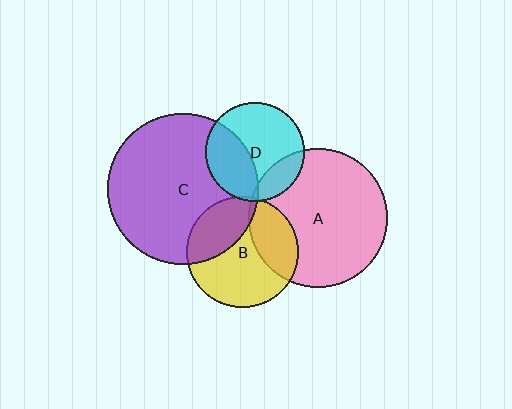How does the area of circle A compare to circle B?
Approximately 1.6 times.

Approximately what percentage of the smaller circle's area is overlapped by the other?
Approximately 30%.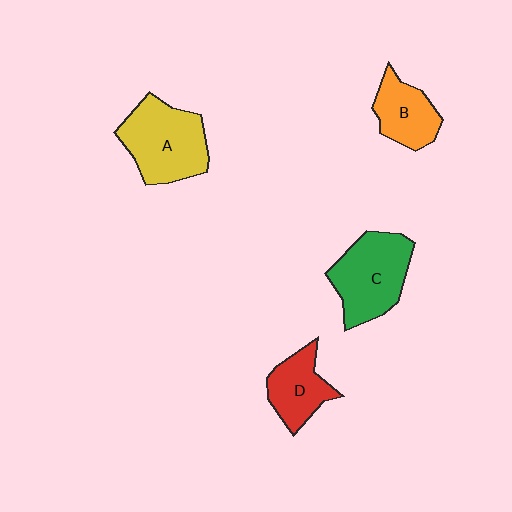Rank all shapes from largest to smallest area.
From largest to smallest: A (yellow), C (green), D (red), B (orange).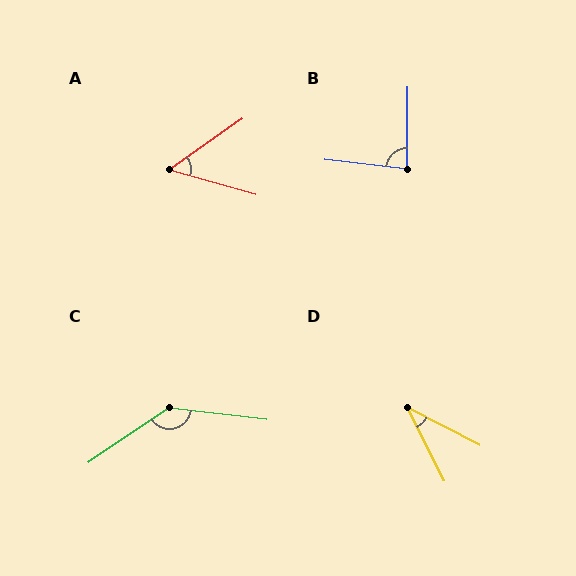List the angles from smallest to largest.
D (36°), A (51°), B (84°), C (139°).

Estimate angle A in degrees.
Approximately 51 degrees.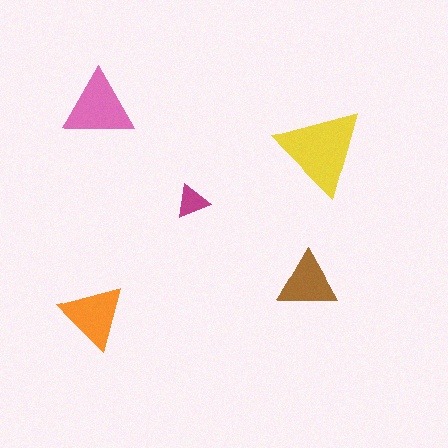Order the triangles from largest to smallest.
the yellow one, the pink one, the orange one, the brown one, the magenta one.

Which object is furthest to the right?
The yellow triangle is rightmost.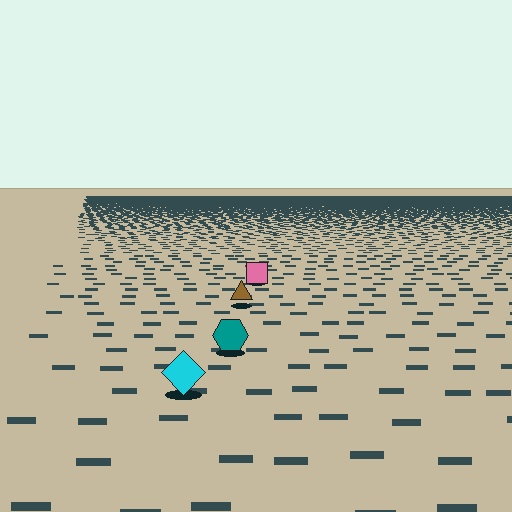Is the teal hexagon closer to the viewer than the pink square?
Yes. The teal hexagon is closer — you can tell from the texture gradient: the ground texture is coarser near it.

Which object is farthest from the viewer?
The pink square is farthest from the viewer. It appears smaller and the ground texture around it is denser.